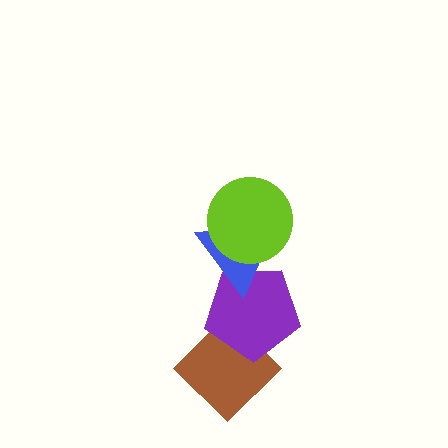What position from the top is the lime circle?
The lime circle is 1st from the top.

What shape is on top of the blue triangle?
The lime circle is on top of the blue triangle.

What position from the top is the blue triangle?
The blue triangle is 2nd from the top.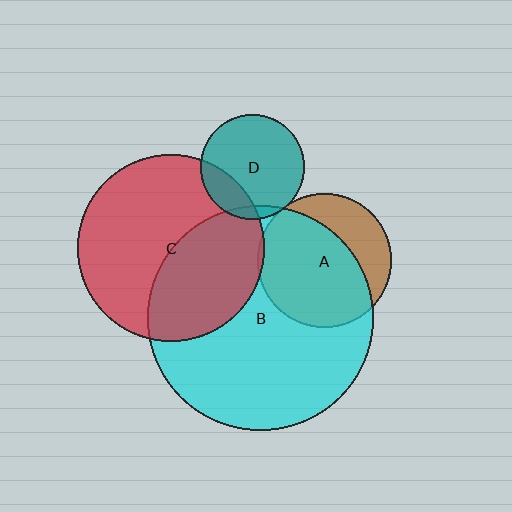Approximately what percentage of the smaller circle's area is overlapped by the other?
Approximately 5%.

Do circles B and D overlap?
Yes.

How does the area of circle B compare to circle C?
Approximately 1.4 times.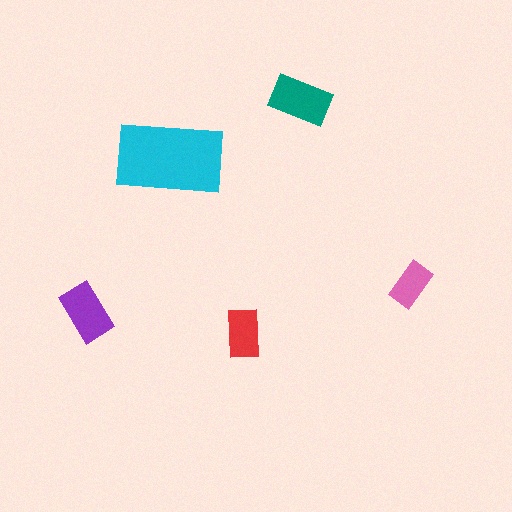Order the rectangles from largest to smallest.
the cyan one, the teal one, the purple one, the red one, the pink one.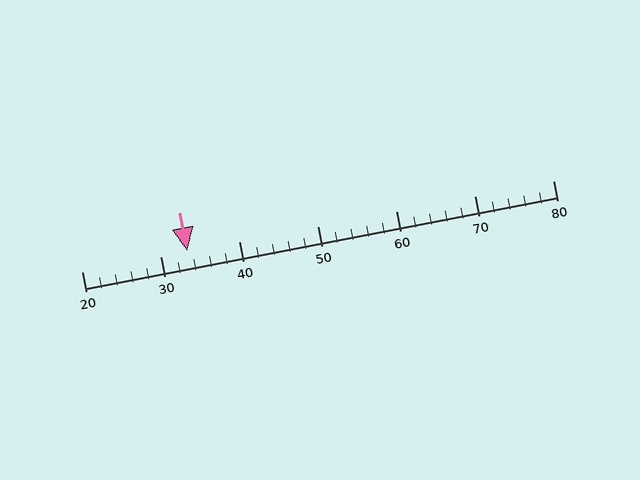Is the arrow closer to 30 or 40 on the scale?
The arrow is closer to 30.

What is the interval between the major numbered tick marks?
The major tick marks are spaced 10 units apart.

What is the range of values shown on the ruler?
The ruler shows values from 20 to 80.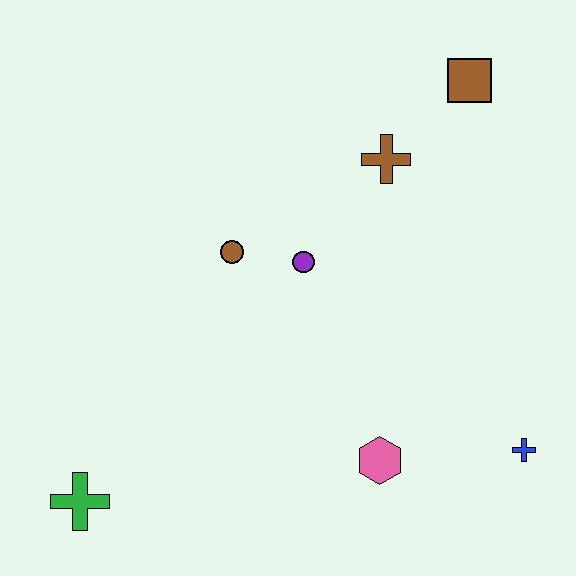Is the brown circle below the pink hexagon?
No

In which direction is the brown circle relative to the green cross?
The brown circle is above the green cross.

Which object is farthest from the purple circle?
The green cross is farthest from the purple circle.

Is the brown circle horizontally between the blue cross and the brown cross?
No